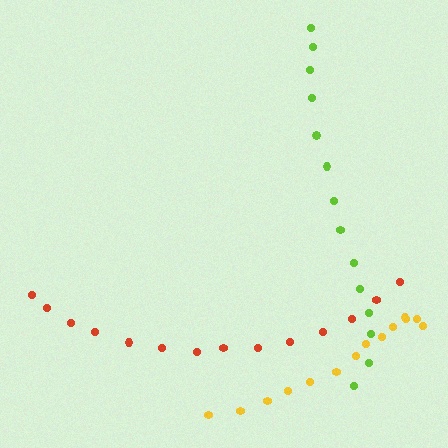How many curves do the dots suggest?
There are 3 distinct paths.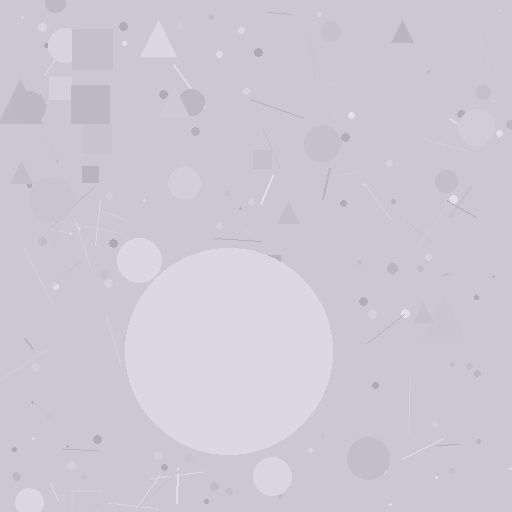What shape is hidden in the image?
A circle is hidden in the image.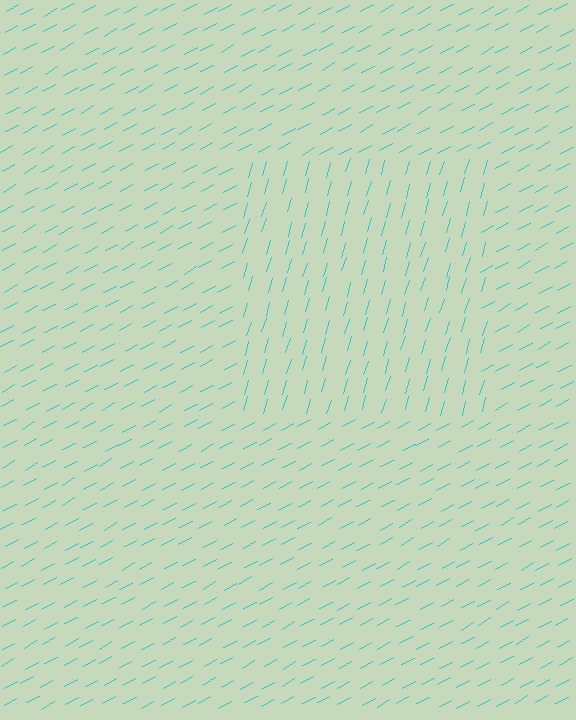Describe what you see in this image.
The image is filled with small cyan line segments. A rectangle region in the image has lines oriented differently from the surrounding lines, creating a visible texture boundary.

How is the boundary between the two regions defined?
The boundary is defined purely by a change in line orientation (approximately 45 degrees difference). All lines are the same color and thickness.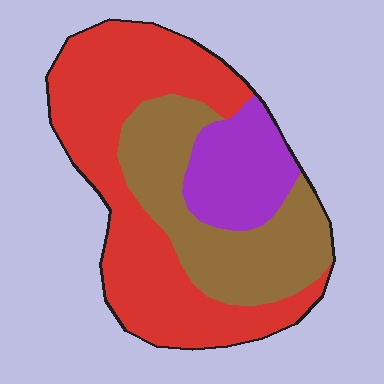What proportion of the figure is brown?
Brown covers around 30% of the figure.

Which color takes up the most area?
Red, at roughly 50%.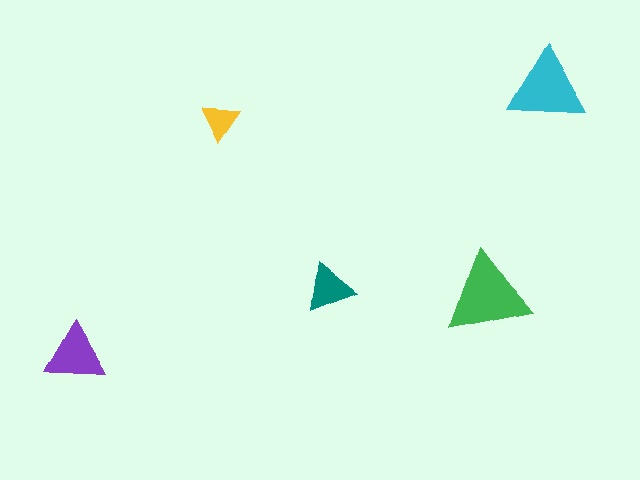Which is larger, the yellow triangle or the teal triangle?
The teal one.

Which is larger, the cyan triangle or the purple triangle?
The cyan one.